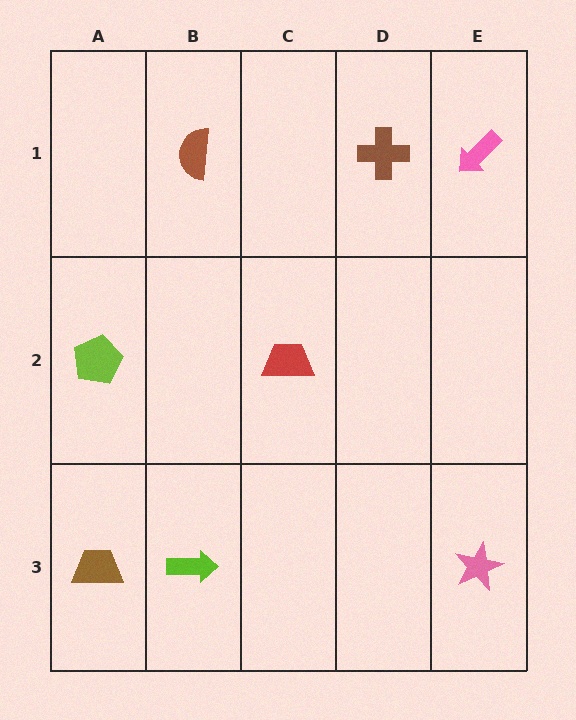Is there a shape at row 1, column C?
No, that cell is empty.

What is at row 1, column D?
A brown cross.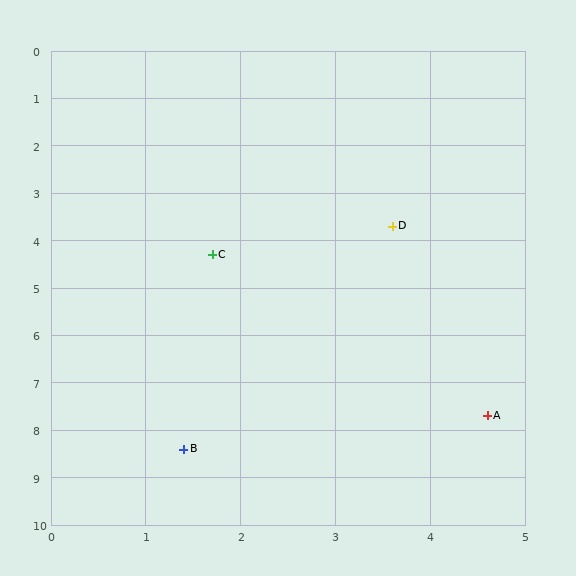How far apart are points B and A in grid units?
Points B and A are about 3.3 grid units apart.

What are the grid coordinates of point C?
Point C is at approximately (1.7, 4.3).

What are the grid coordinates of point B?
Point B is at approximately (1.4, 8.4).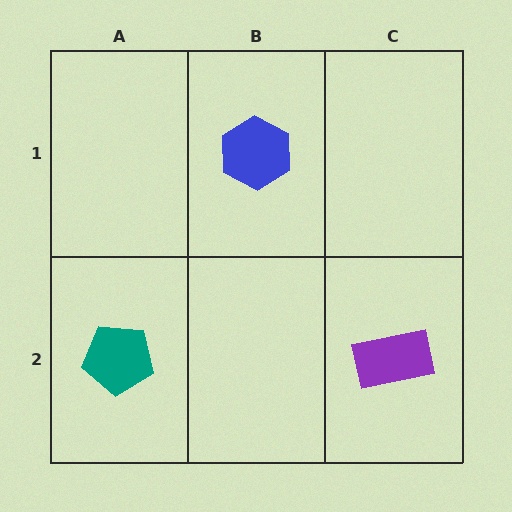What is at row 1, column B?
A blue hexagon.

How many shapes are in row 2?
2 shapes.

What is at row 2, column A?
A teal pentagon.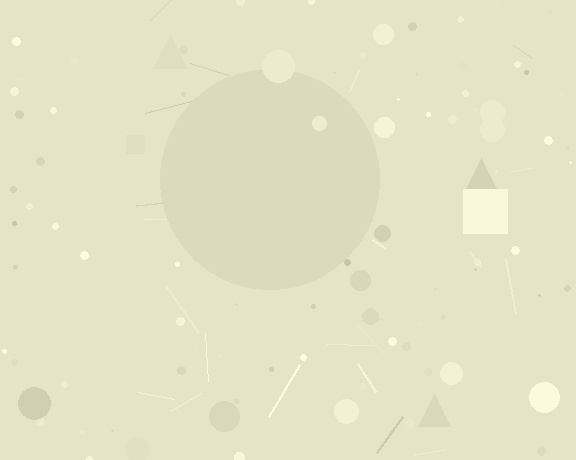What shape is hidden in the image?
A circle is hidden in the image.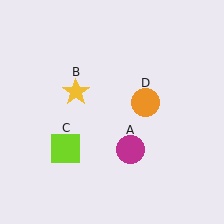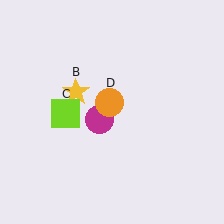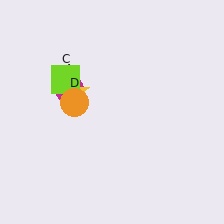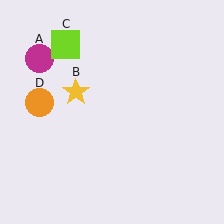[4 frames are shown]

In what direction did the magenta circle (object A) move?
The magenta circle (object A) moved up and to the left.